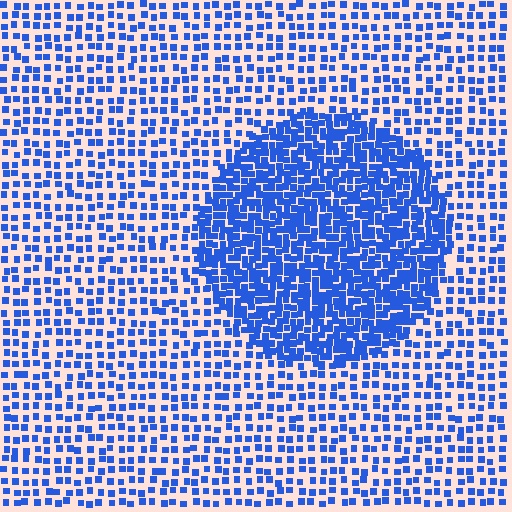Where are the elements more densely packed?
The elements are more densely packed inside the circle boundary.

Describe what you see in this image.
The image contains small blue elements arranged at two different densities. A circle-shaped region is visible where the elements are more densely packed than the surrounding area.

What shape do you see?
I see a circle.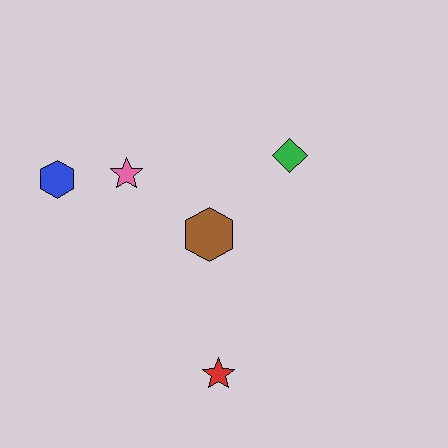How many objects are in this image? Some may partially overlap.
There are 5 objects.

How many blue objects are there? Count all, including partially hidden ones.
There is 1 blue object.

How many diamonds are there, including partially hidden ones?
There is 1 diamond.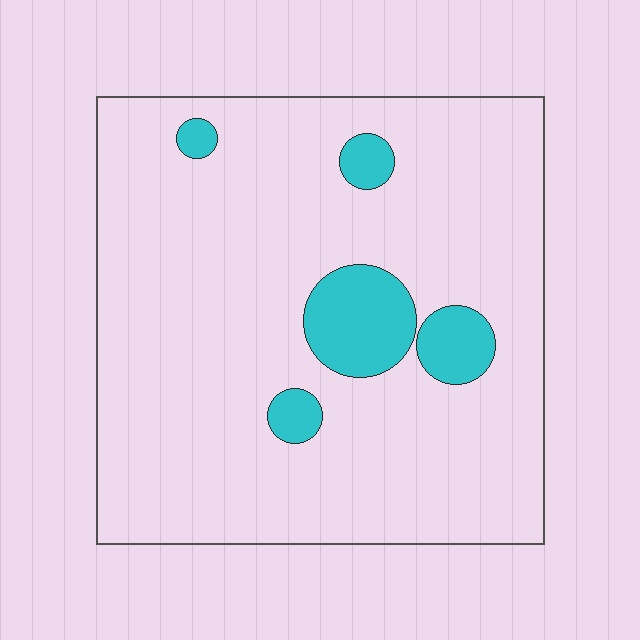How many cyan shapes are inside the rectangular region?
5.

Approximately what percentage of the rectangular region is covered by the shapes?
Approximately 10%.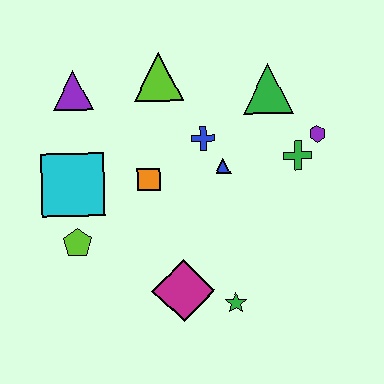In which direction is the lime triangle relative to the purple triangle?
The lime triangle is to the right of the purple triangle.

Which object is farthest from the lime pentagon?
The purple hexagon is farthest from the lime pentagon.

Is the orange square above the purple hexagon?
No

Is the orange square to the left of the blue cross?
Yes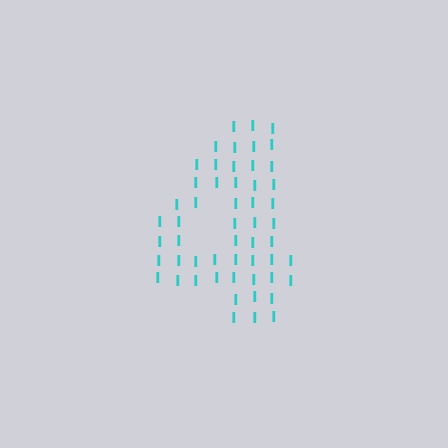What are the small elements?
The small elements are letter I's.